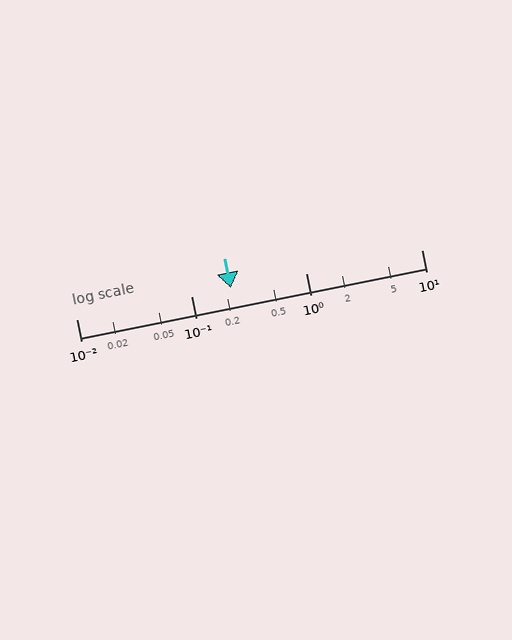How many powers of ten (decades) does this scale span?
The scale spans 3 decades, from 0.01 to 10.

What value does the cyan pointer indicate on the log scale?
The pointer indicates approximately 0.22.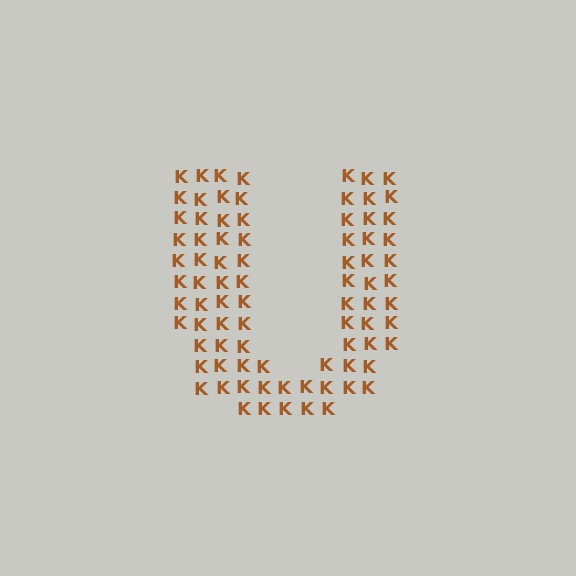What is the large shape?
The large shape is the letter U.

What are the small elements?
The small elements are letter K's.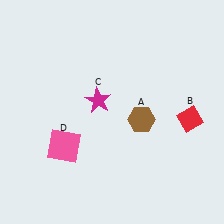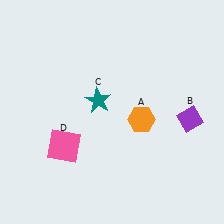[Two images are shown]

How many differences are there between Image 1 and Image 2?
There are 3 differences between the two images.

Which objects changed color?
A changed from brown to orange. B changed from red to purple. C changed from magenta to teal.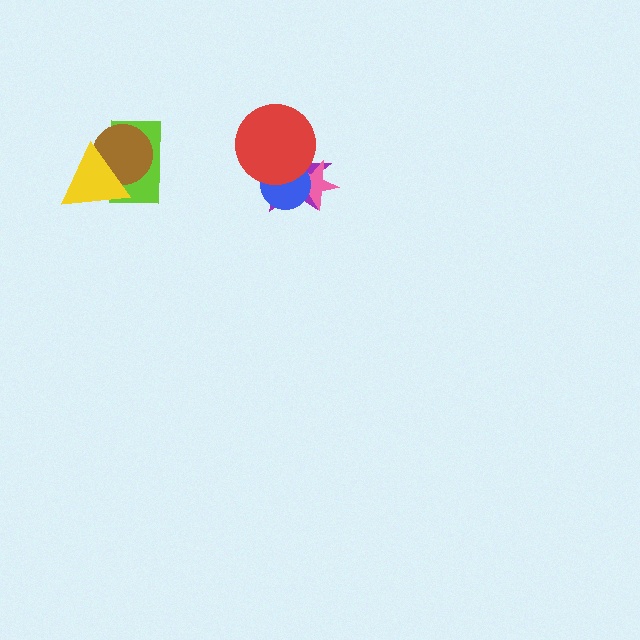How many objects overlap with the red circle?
3 objects overlap with the red circle.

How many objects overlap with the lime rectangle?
2 objects overlap with the lime rectangle.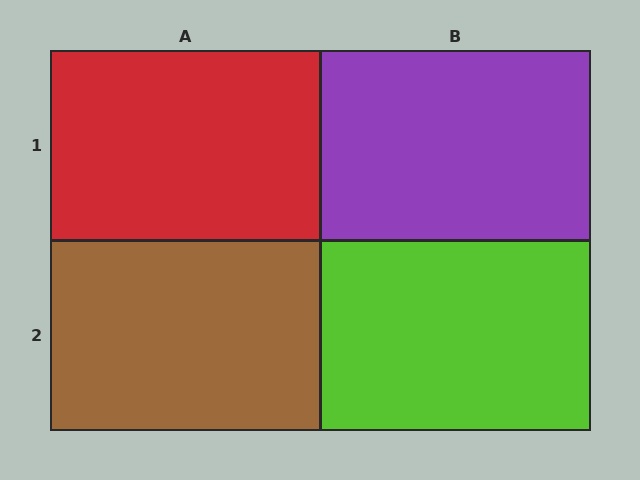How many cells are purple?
1 cell is purple.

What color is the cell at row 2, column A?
Brown.